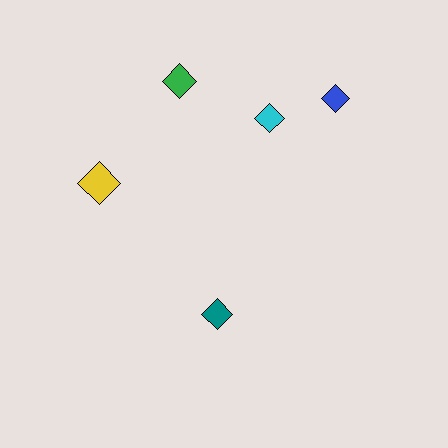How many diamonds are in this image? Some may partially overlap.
There are 5 diamonds.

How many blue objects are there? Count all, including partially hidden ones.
There is 1 blue object.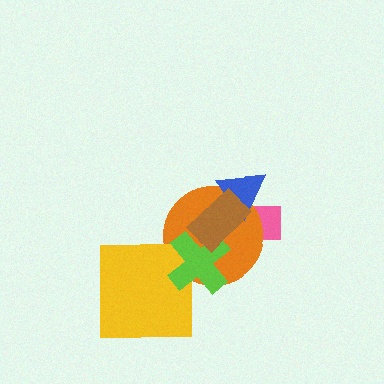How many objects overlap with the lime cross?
3 objects overlap with the lime cross.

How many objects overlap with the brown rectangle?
4 objects overlap with the brown rectangle.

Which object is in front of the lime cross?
The brown rectangle is in front of the lime cross.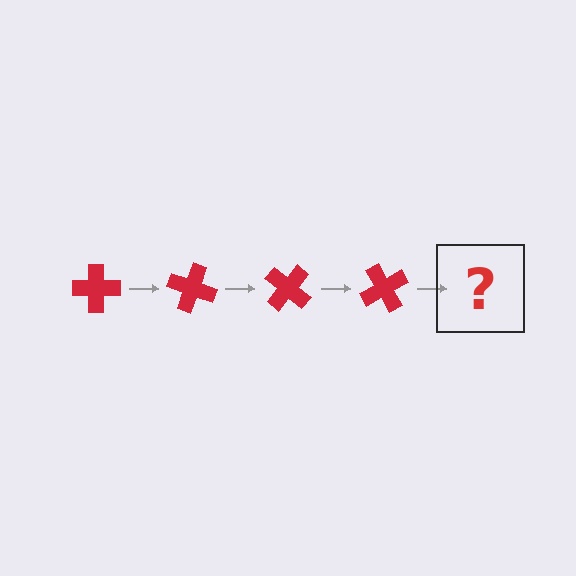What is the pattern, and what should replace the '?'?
The pattern is that the cross rotates 20 degrees each step. The '?' should be a red cross rotated 80 degrees.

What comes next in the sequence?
The next element should be a red cross rotated 80 degrees.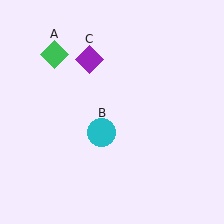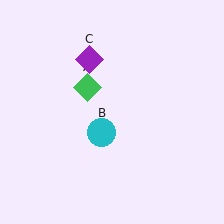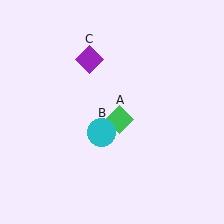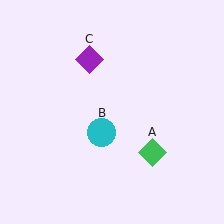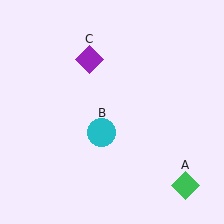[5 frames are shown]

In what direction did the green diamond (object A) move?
The green diamond (object A) moved down and to the right.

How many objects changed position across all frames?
1 object changed position: green diamond (object A).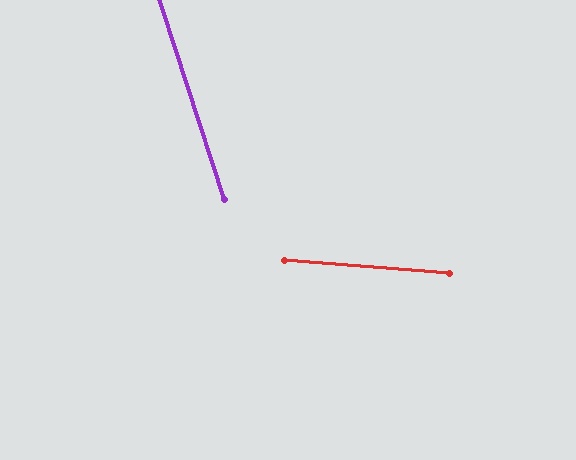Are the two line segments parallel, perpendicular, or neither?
Neither parallel nor perpendicular — they differ by about 68°.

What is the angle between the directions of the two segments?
Approximately 68 degrees.